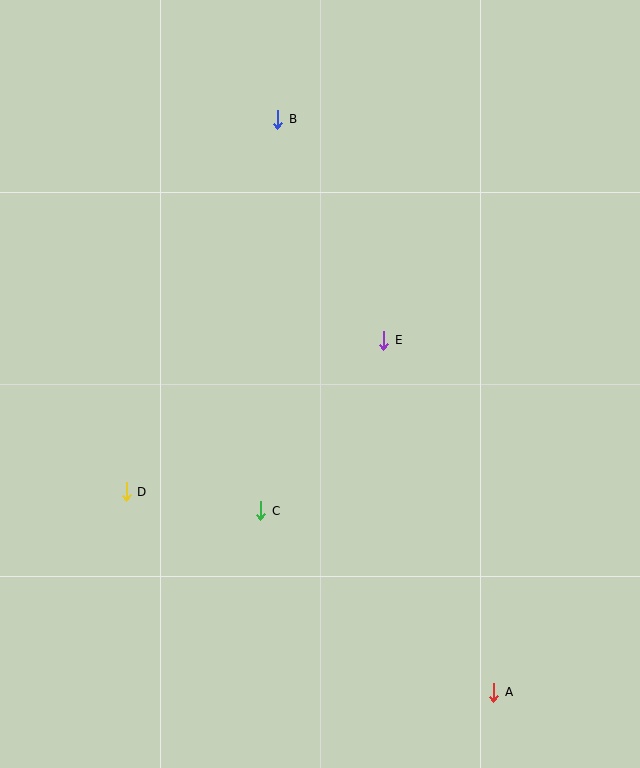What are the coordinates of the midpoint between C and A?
The midpoint between C and A is at (377, 601).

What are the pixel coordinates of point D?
Point D is at (126, 492).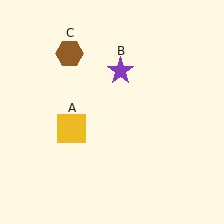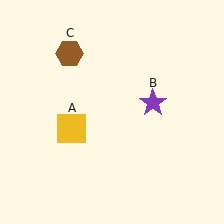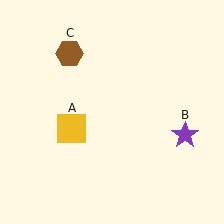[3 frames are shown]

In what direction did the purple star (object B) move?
The purple star (object B) moved down and to the right.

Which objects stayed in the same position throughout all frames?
Yellow square (object A) and brown hexagon (object C) remained stationary.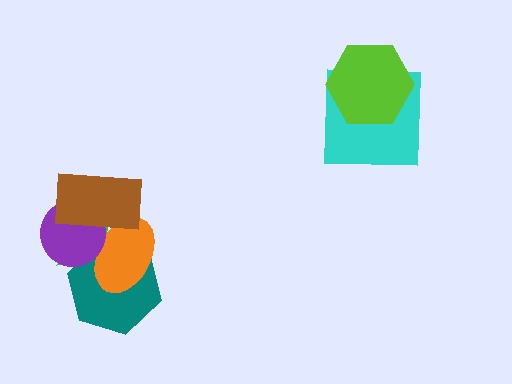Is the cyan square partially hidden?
Yes, it is partially covered by another shape.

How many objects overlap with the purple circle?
4 objects overlap with the purple circle.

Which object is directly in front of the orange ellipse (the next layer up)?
The purple circle is directly in front of the orange ellipse.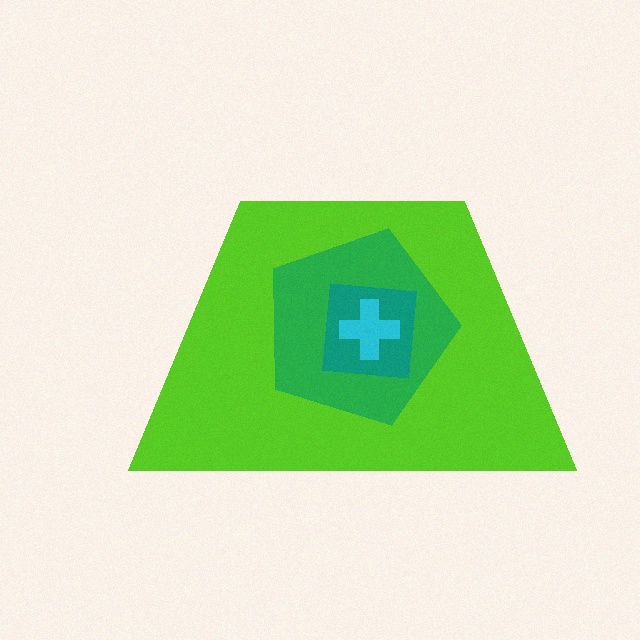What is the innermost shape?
The cyan cross.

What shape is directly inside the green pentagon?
The teal square.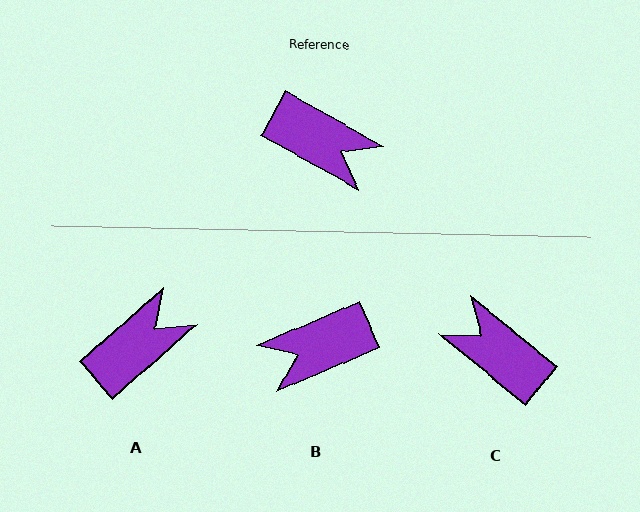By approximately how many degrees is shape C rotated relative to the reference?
Approximately 170 degrees counter-clockwise.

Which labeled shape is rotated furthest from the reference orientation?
C, about 170 degrees away.